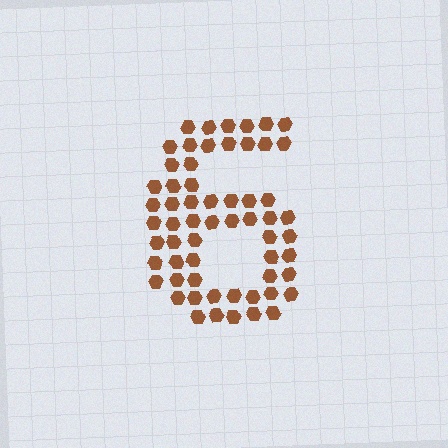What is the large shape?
The large shape is the digit 6.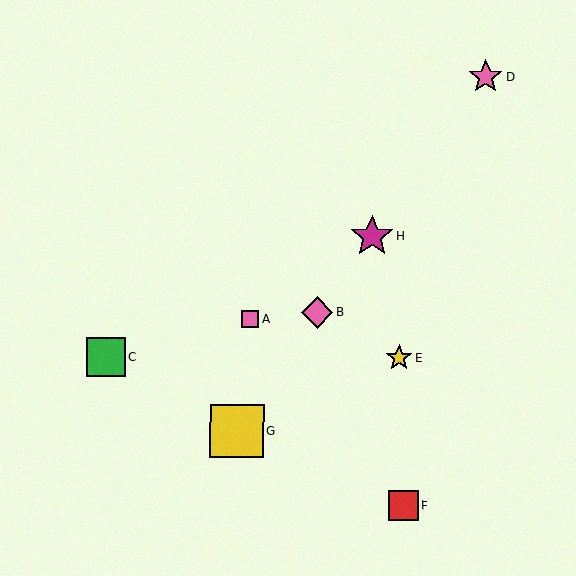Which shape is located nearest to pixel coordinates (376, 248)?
The magenta star (labeled H) at (372, 237) is nearest to that location.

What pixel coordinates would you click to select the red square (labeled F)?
Click at (404, 506) to select the red square F.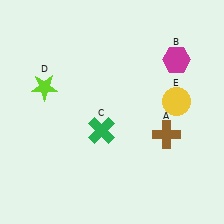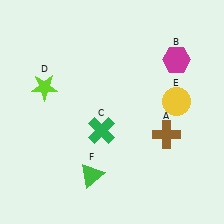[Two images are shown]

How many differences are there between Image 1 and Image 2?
There is 1 difference between the two images.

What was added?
A green triangle (F) was added in Image 2.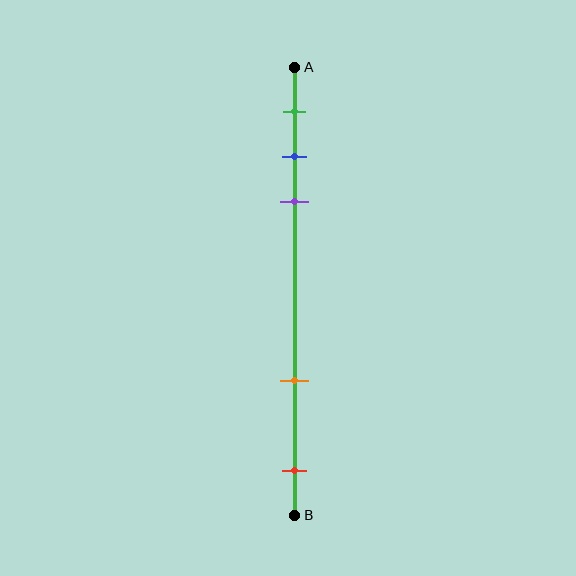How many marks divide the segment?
There are 5 marks dividing the segment.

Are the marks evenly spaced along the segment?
No, the marks are not evenly spaced.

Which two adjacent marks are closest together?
The blue and purple marks are the closest adjacent pair.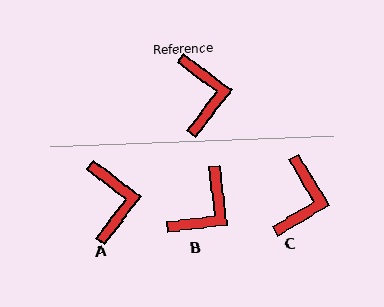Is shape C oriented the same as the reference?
No, it is off by about 22 degrees.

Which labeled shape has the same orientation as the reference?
A.